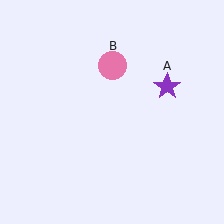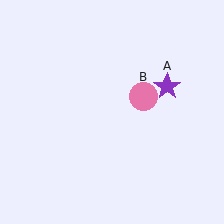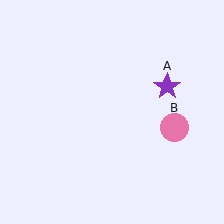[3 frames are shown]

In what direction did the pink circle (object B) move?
The pink circle (object B) moved down and to the right.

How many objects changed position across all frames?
1 object changed position: pink circle (object B).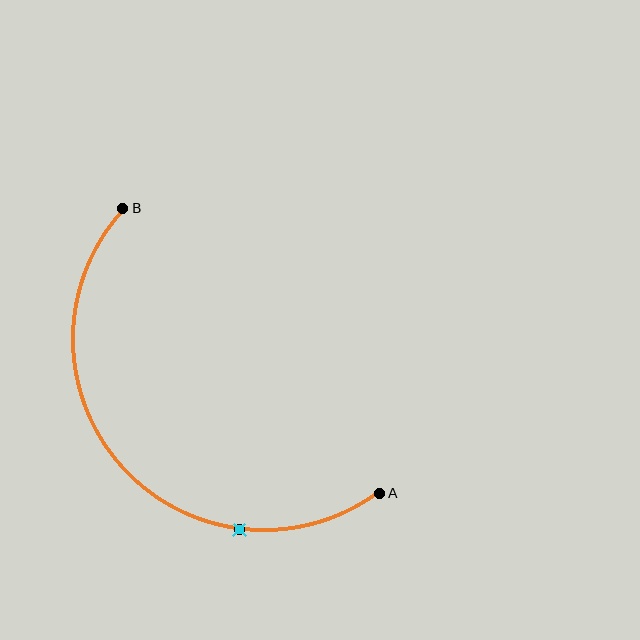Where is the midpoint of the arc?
The arc midpoint is the point on the curve farthest from the straight line joining A and B. It sits below and to the left of that line.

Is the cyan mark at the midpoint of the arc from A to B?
No. The cyan mark lies on the arc but is closer to endpoint A. The arc midpoint would be at the point on the curve equidistant along the arc from both A and B.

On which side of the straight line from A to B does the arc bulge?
The arc bulges below and to the left of the straight line connecting A and B.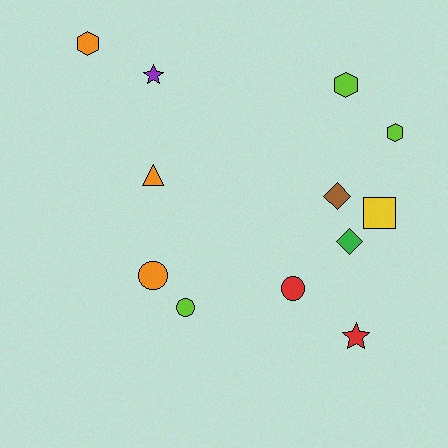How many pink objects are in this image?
There are no pink objects.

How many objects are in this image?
There are 12 objects.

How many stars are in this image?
There are 2 stars.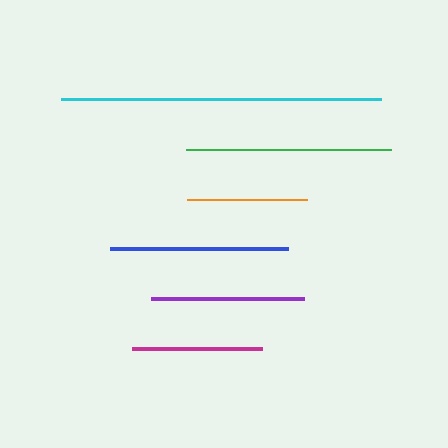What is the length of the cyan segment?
The cyan segment is approximately 320 pixels long.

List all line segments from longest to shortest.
From longest to shortest: cyan, green, blue, purple, magenta, orange.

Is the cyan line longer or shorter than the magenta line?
The cyan line is longer than the magenta line.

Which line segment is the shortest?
The orange line is the shortest at approximately 120 pixels.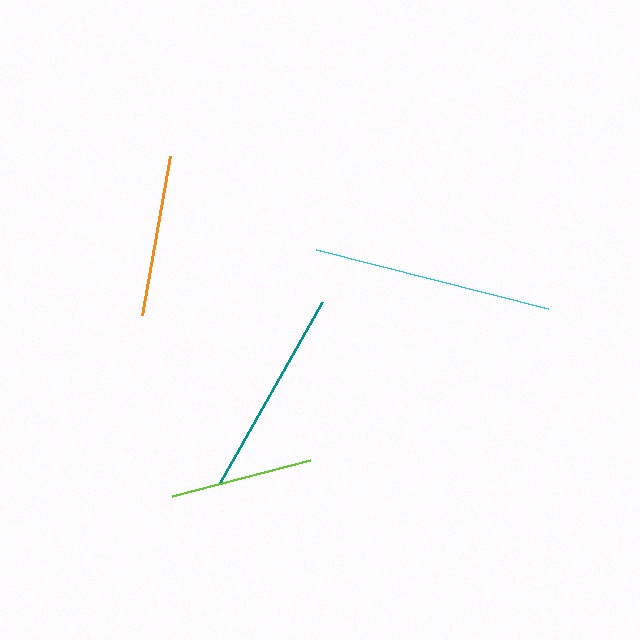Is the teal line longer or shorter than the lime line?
The teal line is longer than the lime line.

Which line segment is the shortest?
The lime line is the shortest at approximately 142 pixels.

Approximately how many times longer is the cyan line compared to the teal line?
The cyan line is approximately 1.1 times the length of the teal line.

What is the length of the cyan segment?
The cyan segment is approximately 240 pixels long.